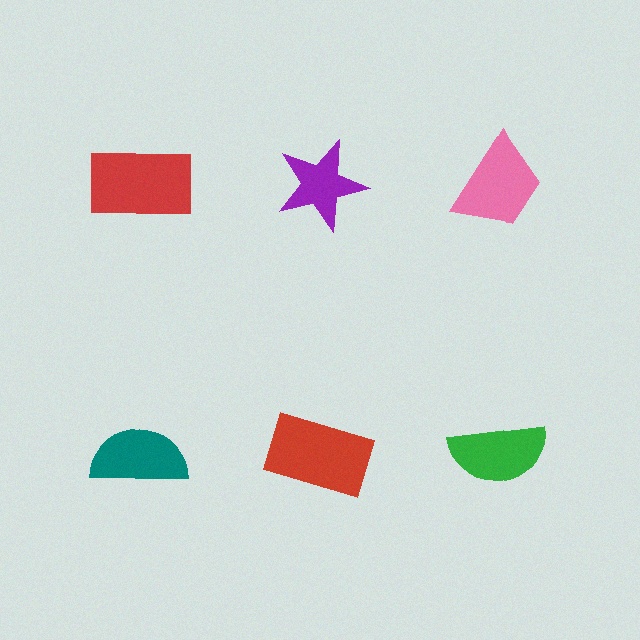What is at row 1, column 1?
A red rectangle.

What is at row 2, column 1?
A teal semicircle.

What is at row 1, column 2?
A purple star.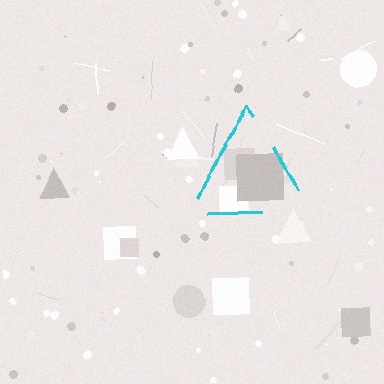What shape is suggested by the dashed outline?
The dashed outline suggests a triangle.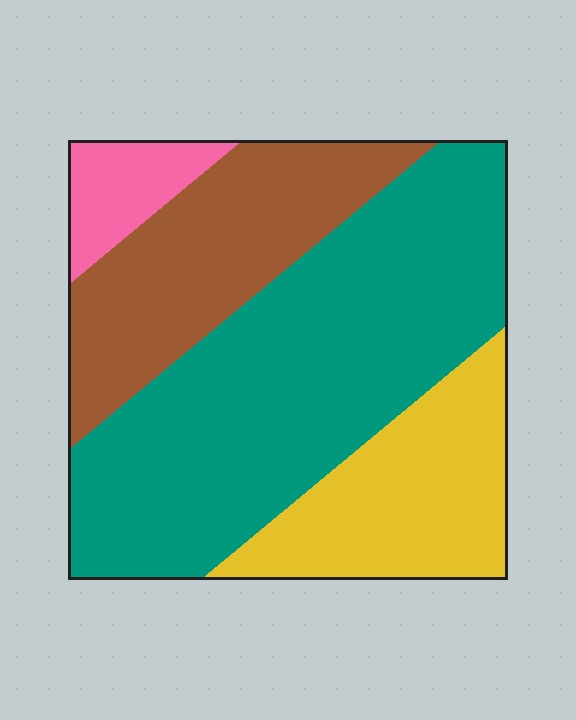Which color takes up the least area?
Pink, at roughly 5%.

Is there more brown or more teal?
Teal.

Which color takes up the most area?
Teal, at roughly 50%.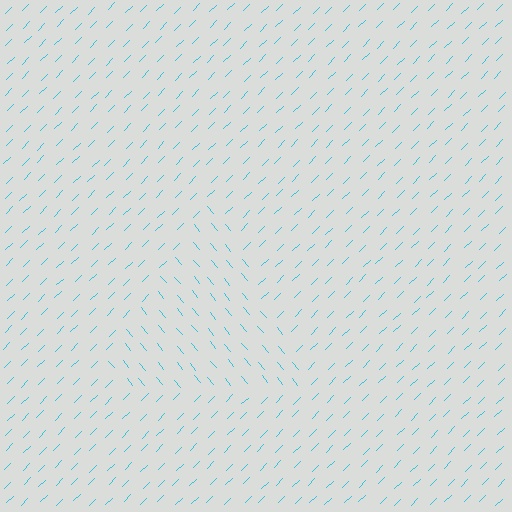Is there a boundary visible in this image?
Yes, there is a texture boundary formed by a change in line orientation.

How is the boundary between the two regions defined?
The boundary is defined purely by a change in line orientation (approximately 85 degrees difference). All lines are the same color and thickness.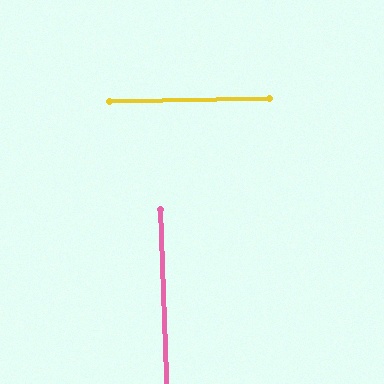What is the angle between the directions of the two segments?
Approximately 89 degrees.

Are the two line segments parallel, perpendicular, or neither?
Perpendicular — they meet at approximately 89°.